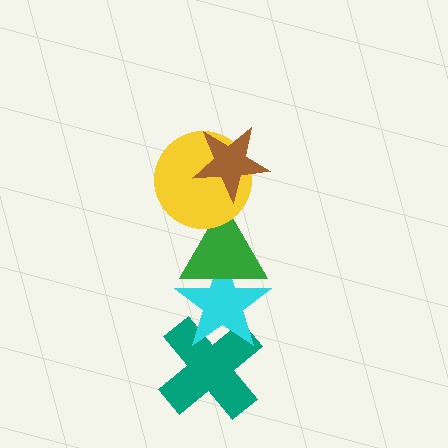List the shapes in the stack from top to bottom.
From top to bottom: the brown star, the yellow circle, the green triangle, the cyan star, the teal cross.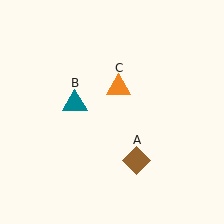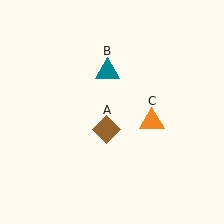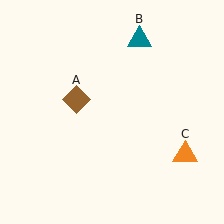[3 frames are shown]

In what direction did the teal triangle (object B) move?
The teal triangle (object B) moved up and to the right.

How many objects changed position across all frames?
3 objects changed position: brown diamond (object A), teal triangle (object B), orange triangle (object C).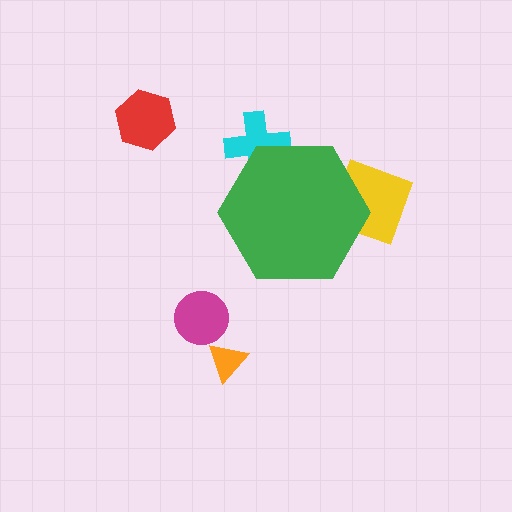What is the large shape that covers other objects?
A green hexagon.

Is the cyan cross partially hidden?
Yes, the cyan cross is partially hidden behind the green hexagon.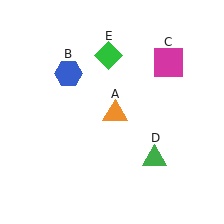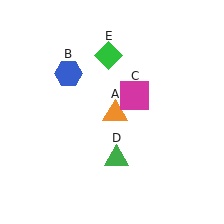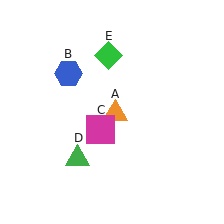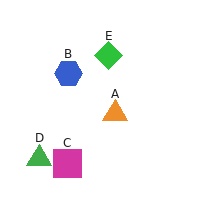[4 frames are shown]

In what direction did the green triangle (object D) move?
The green triangle (object D) moved left.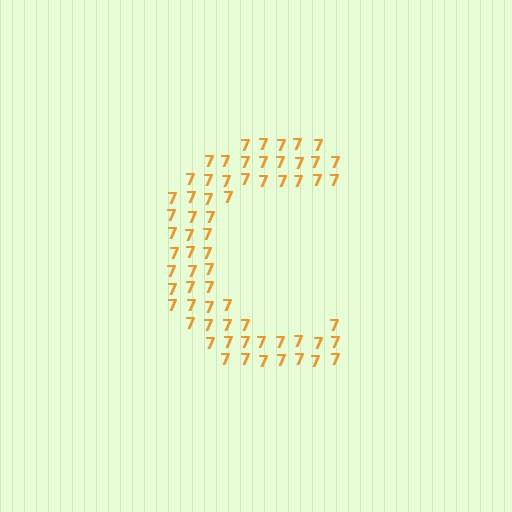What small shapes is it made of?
It is made of small digit 7's.